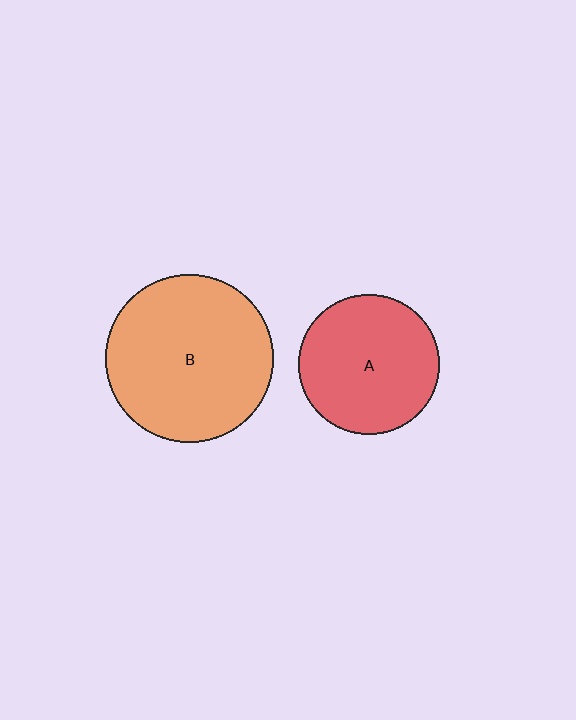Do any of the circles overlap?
No, none of the circles overlap.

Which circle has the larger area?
Circle B (orange).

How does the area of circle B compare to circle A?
Approximately 1.4 times.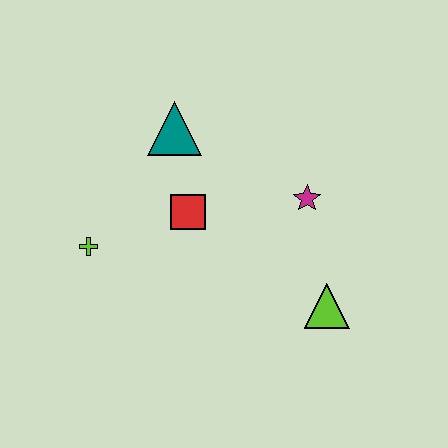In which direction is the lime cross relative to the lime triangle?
The lime cross is to the left of the lime triangle.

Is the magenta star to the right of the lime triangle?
No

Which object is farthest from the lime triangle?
The lime cross is farthest from the lime triangle.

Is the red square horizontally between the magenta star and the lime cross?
Yes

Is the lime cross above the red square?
No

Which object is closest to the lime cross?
The red square is closest to the lime cross.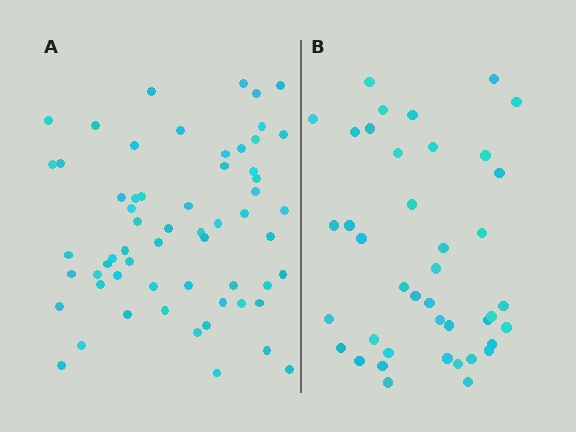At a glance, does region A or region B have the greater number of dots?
Region A (the left region) has more dots.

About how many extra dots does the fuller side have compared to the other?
Region A has approximately 20 more dots than region B.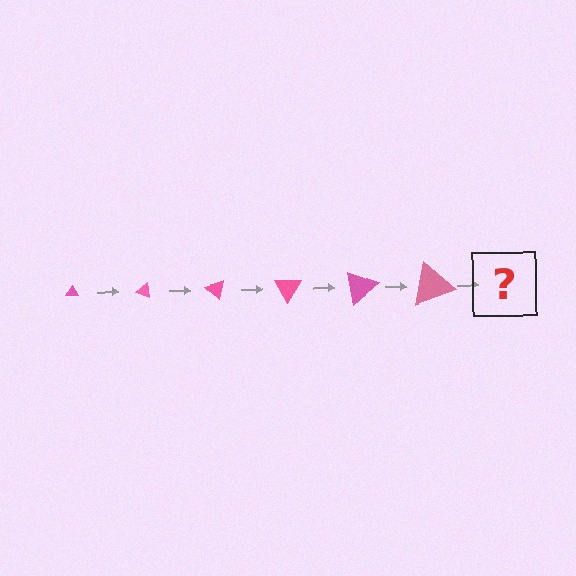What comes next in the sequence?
The next element should be a triangle, larger than the previous one and rotated 120 degrees from the start.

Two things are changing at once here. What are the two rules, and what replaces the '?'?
The two rules are that the triangle grows larger each step and it rotates 20 degrees each step. The '?' should be a triangle, larger than the previous one and rotated 120 degrees from the start.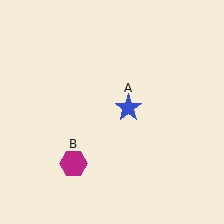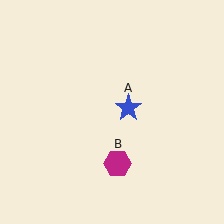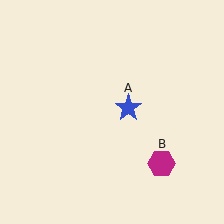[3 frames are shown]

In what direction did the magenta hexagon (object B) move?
The magenta hexagon (object B) moved right.